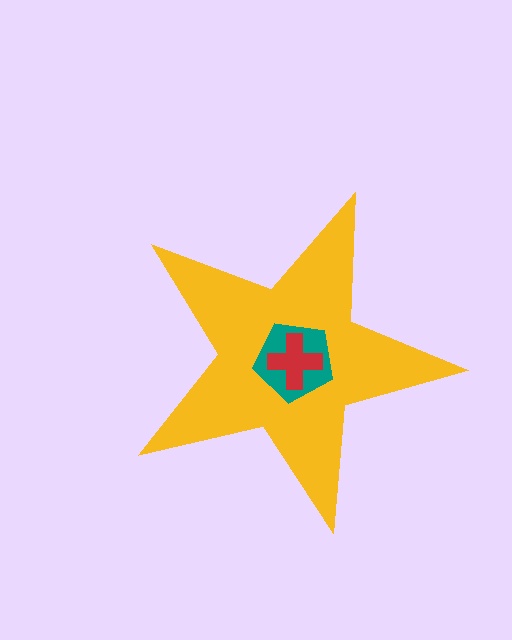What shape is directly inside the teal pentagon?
The red cross.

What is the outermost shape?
The yellow star.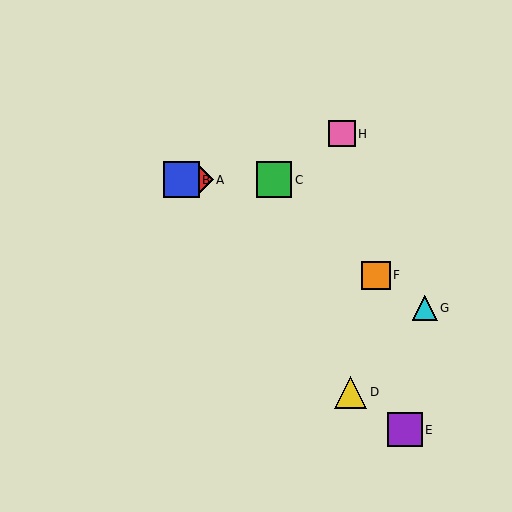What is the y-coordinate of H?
Object H is at y≈134.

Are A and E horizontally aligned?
No, A is at y≈180 and E is at y≈430.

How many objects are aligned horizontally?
3 objects (A, B, C) are aligned horizontally.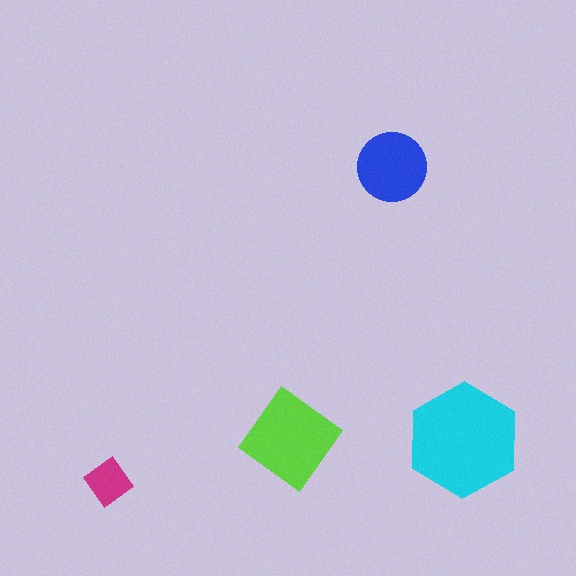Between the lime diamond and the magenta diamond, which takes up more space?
The lime diamond.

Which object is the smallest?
The magenta diamond.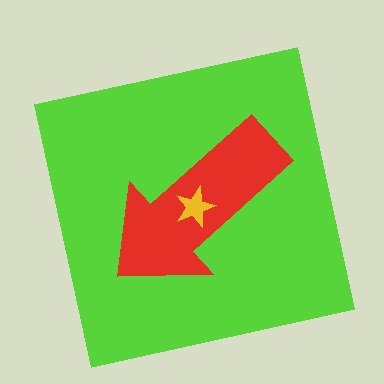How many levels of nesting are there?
3.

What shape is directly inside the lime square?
The red arrow.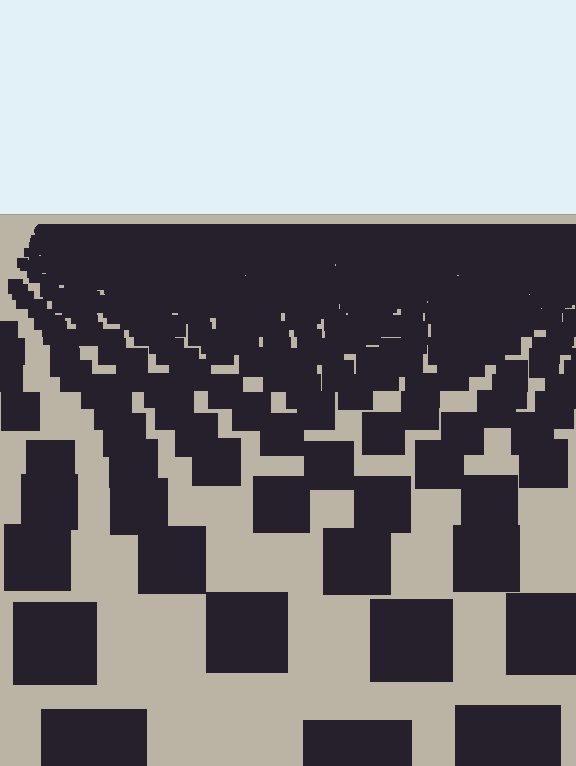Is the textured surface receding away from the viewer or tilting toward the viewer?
The surface is receding away from the viewer. Texture elements get smaller and denser toward the top.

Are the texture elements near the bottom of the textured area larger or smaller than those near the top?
Larger. Near the bottom, elements are closer to the viewer and appear at a bigger on-screen size.